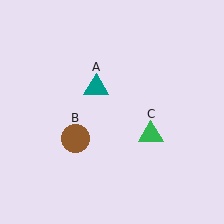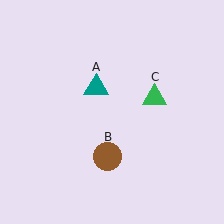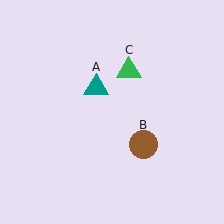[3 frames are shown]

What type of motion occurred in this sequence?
The brown circle (object B), green triangle (object C) rotated counterclockwise around the center of the scene.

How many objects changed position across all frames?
2 objects changed position: brown circle (object B), green triangle (object C).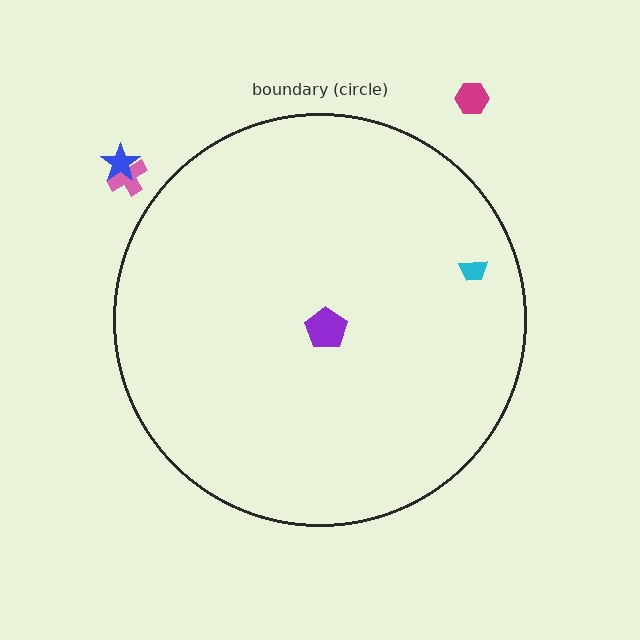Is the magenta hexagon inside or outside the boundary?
Outside.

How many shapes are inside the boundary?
2 inside, 3 outside.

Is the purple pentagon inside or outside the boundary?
Inside.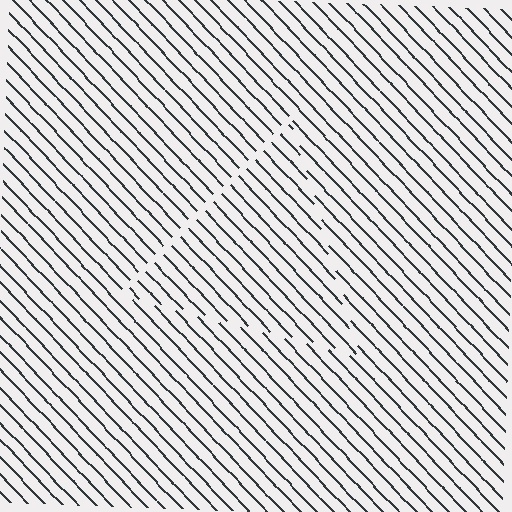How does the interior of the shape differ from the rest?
The interior of the shape contains the same grating, shifted by half a period — the contour is defined by the phase discontinuity where line-ends from the inner and outer gratings abut.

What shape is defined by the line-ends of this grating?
An illusory triangle. The interior of the shape contains the same grating, shifted by half a period — the contour is defined by the phase discontinuity where line-ends from the inner and outer gratings abut.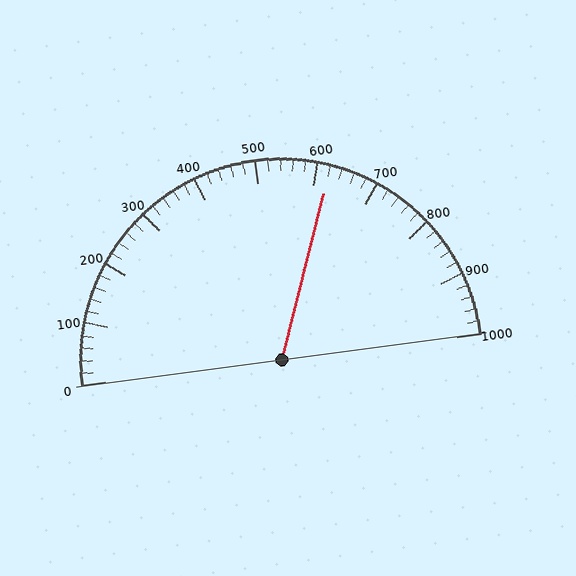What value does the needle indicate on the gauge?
The needle indicates approximately 620.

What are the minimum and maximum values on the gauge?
The gauge ranges from 0 to 1000.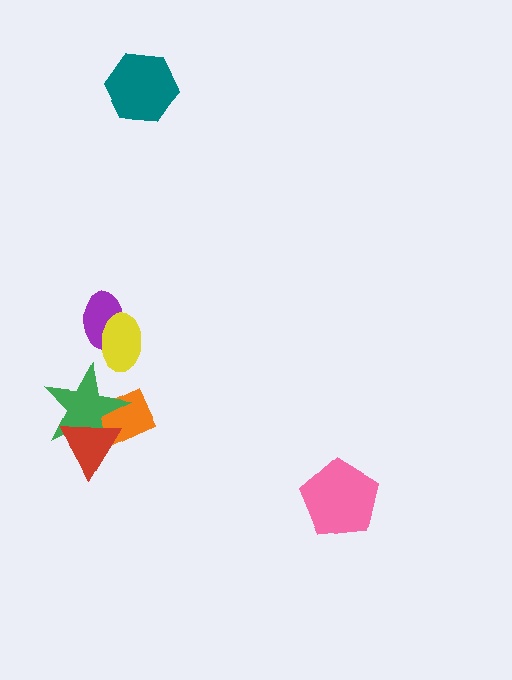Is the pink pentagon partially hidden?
No, no other shape covers it.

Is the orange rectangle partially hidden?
Yes, it is partially covered by another shape.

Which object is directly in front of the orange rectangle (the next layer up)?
The green star is directly in front of the orange rectangle.